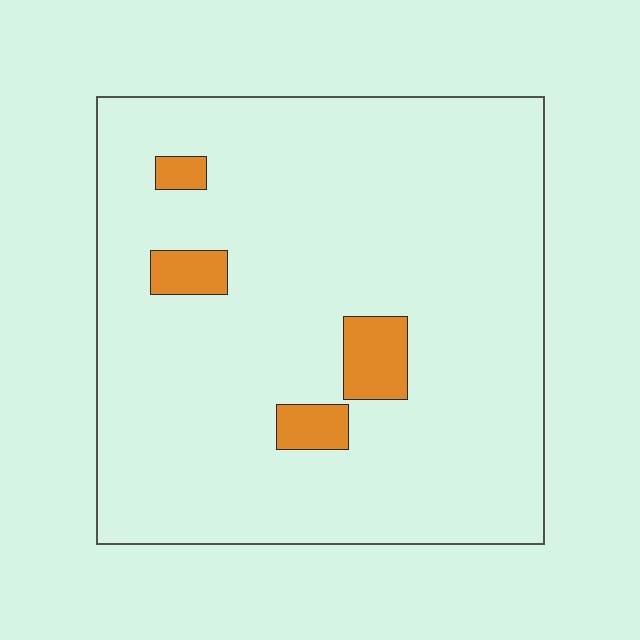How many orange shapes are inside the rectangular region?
4.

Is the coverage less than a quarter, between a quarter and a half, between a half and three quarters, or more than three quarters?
Less than a quarter.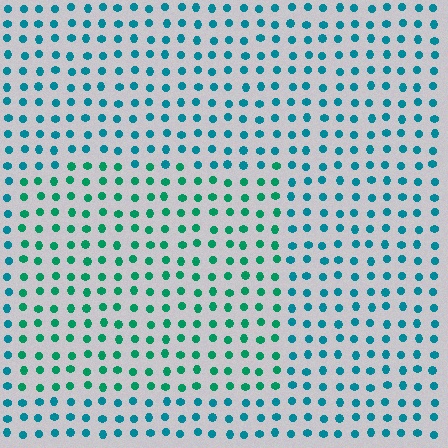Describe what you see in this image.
The image is filled with small teal elements in a uniform arrangement. A rectangle-shaped region is visible where the elements are tinted to a slightly different hue, forming a subtle color boundary.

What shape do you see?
I see a rectangle.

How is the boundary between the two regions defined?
The boundary is defined purely by a slight shift in hue (about 30 degrees). Spacing, size, and orientation are identical on both sides.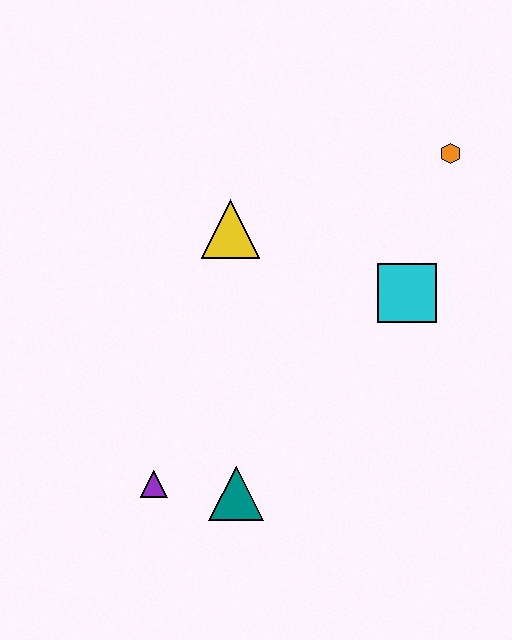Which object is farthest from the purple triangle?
The orange hexagon is farthest from the purple triangle.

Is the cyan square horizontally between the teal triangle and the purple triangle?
No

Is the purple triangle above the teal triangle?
Yes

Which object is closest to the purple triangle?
The teal triangle is closest to the purple triangle.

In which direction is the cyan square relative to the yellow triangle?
The cyan square is to the right of the yellow triangle.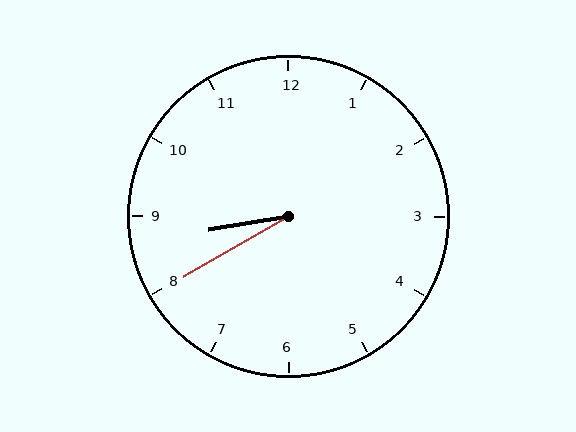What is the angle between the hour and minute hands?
Approximately 20 degrees.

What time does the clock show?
8:40.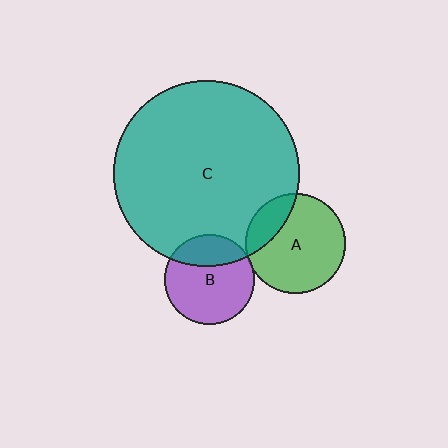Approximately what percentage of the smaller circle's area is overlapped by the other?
Approximately 30%.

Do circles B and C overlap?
Yes.